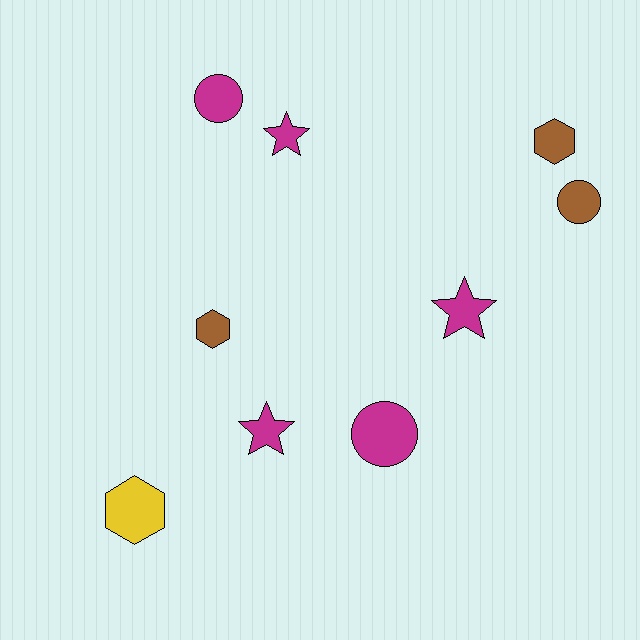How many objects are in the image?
There are 9 objects.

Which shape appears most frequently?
Star, with 3 objects.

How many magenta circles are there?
There are 2 magenta circles.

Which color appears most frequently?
Magenta, with 5 objects.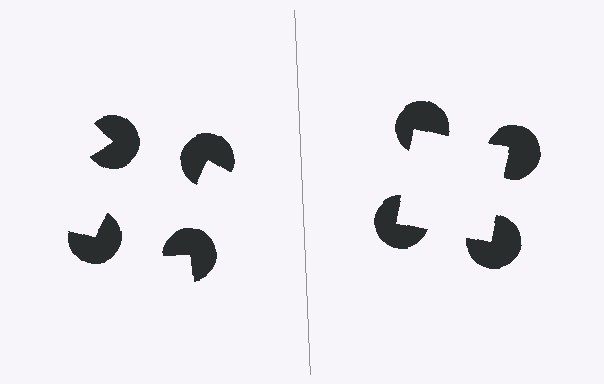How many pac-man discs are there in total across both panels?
8 — 4 on each side.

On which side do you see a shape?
An illusory square appears on the right side. On the left side the wedge cuts are rotated, so no coherent shape forms.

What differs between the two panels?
The pac-man discs are positioned identically on both sides; only the wedge orientations differ. On the right they align to a square; on the left they are misaligned.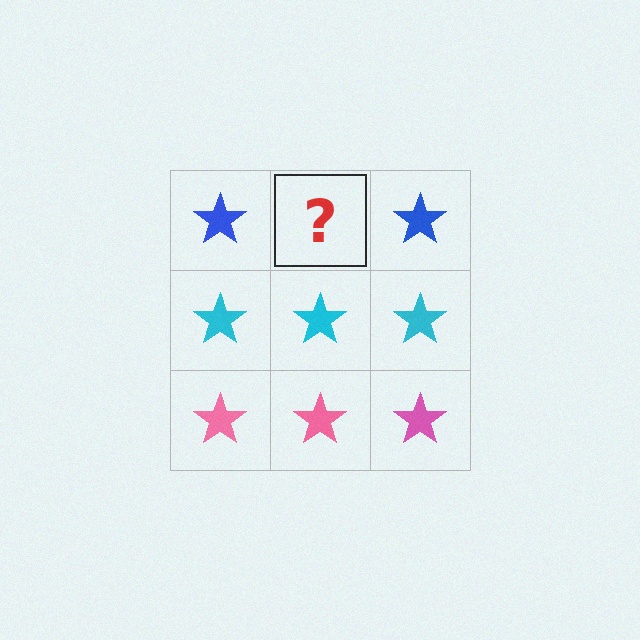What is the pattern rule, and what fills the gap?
The rule is that each row has a consistent color. The gap should be filled with a blue star.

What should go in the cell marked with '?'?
The missing cell should contain a blue star.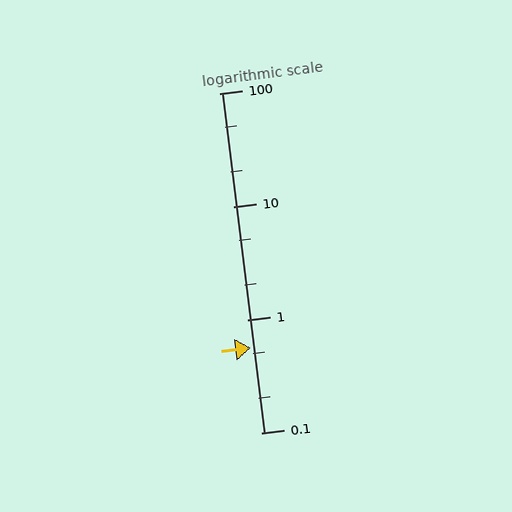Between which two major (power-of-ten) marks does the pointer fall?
The pointer is between 0.1 and 1.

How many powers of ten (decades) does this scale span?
The scale spans 3 decades, from 0.1 to 100.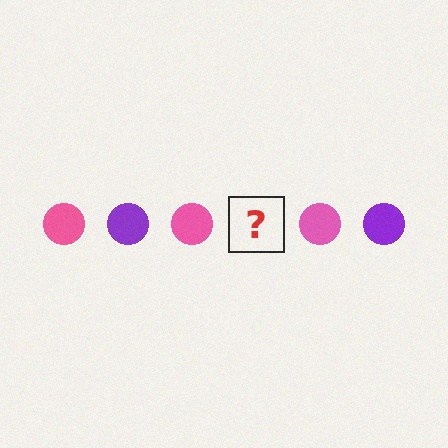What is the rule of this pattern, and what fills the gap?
The rule is that the pattern cycles through pink, purple circles. The gap should be filled with a purple circle.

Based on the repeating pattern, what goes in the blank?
The blank should be a purple circle.